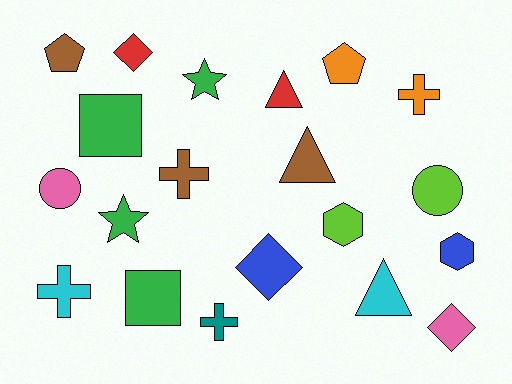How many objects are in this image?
There are 20 objects.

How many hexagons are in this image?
There are 2 hexagons.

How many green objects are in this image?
There are 4 green objects.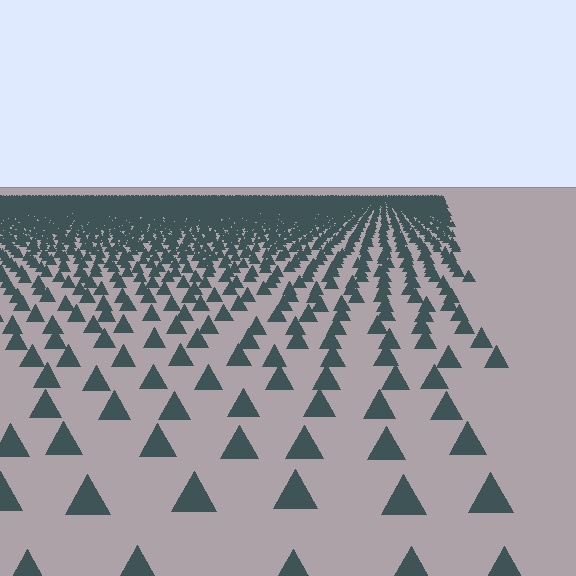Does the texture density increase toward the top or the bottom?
Density increases toward the top.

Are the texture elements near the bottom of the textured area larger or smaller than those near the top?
Larger. Near the bottom, elements are closer to the viewer and appear at a bigger on-screen size.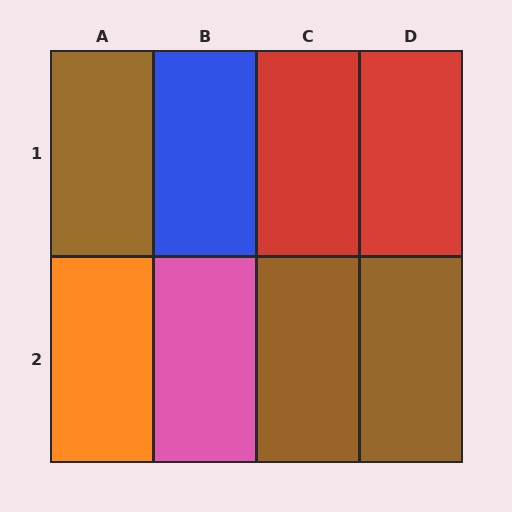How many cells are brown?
3 cells are brown.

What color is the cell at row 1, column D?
Red.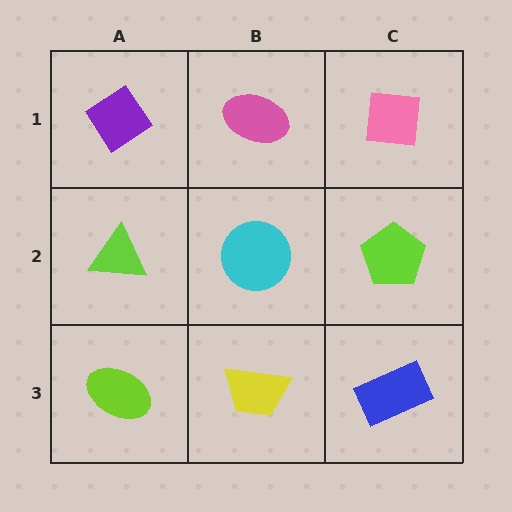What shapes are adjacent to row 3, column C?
A lime pentagon (row 2, column C), a yellow trapezoid (row 3, column B).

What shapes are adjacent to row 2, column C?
A pink square (row 1, column C), a blue rectangle (row 3, column C), a cyan circle (row 2, column B).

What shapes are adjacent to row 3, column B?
A cyan circle (row 2, column B), a lime ellipse (row 3, column A), a blue rectangle (row 3, column C).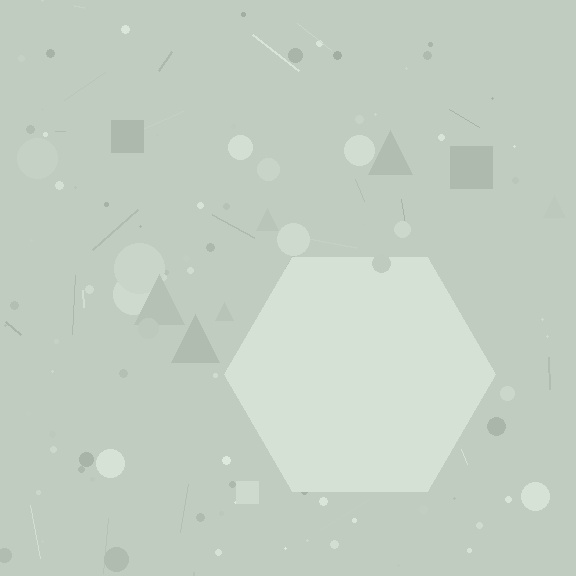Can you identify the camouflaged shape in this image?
The camouflaged shape is a hexagon.